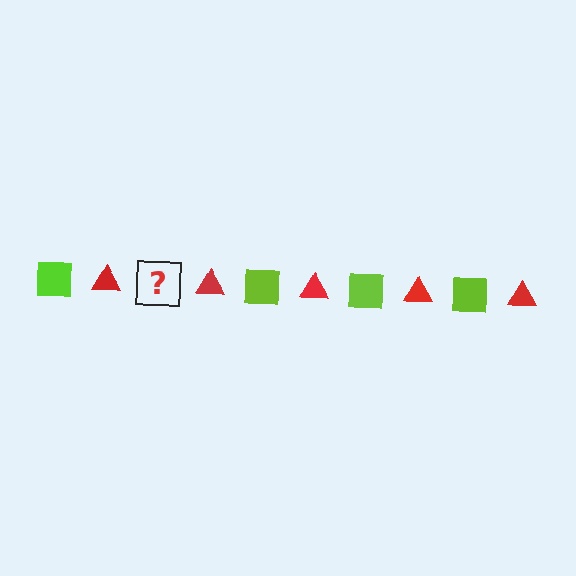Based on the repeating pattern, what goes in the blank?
The blank should be a lime square.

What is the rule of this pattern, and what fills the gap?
The rule is that the pattern alternates between lime square and red triangle. The gap should be filled with a lime square.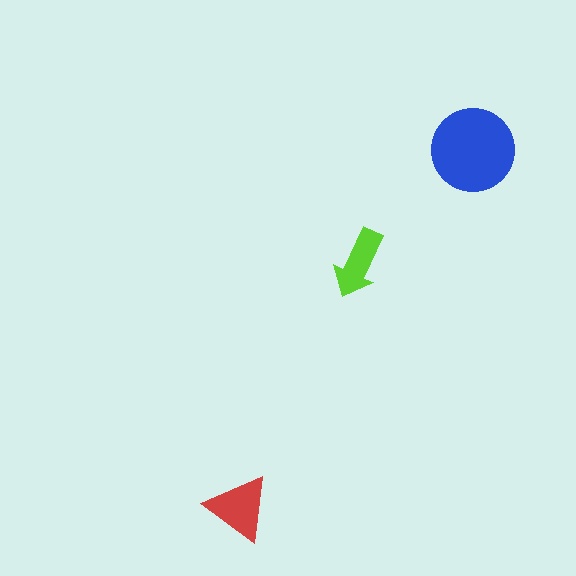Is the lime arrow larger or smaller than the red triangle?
Smaller.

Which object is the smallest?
The lime arrow.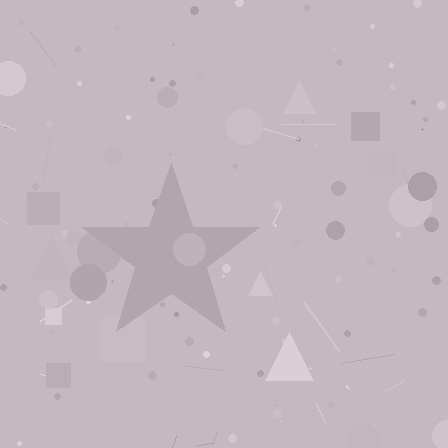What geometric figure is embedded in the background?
A star is embedded in the background.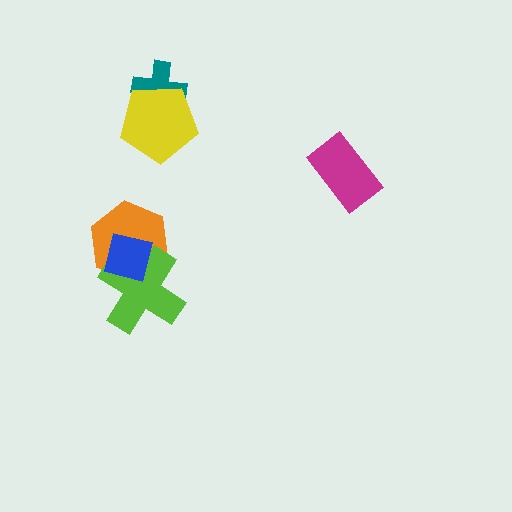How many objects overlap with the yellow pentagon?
1 object overlaps with the yellow pentagon.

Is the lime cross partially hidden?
Yes, it is partially covered by another shape.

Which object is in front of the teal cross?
The yellow pentagon is in front of the teal cross.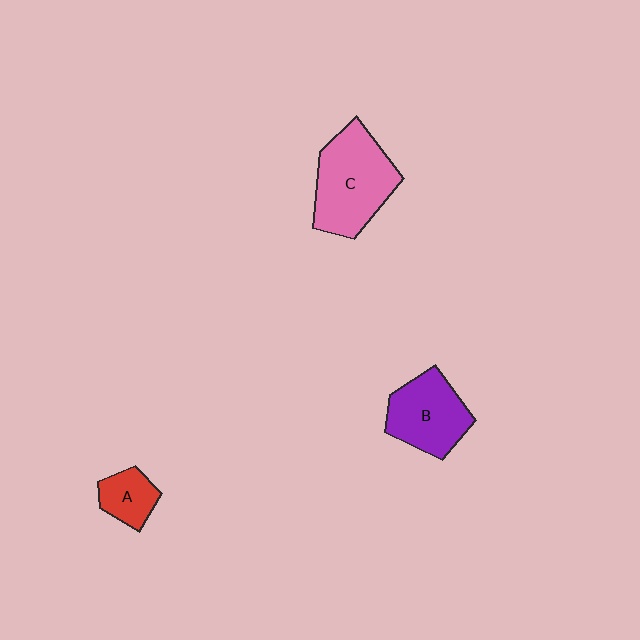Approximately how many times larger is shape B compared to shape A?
Approximately 1.9 times.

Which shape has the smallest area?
Shape A (red).